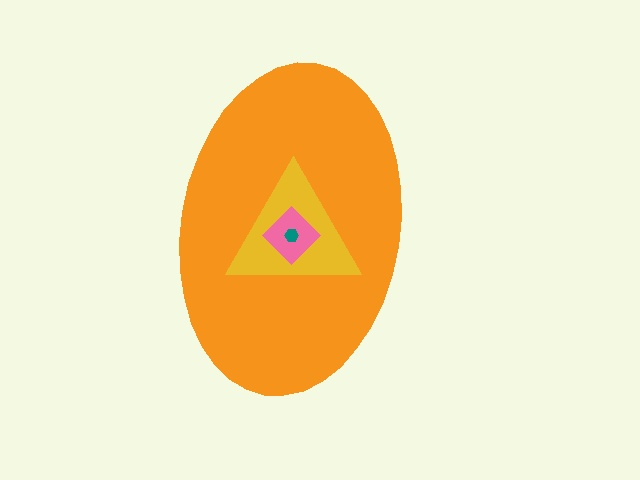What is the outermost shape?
The orange ellipse.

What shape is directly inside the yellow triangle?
The pink diamond.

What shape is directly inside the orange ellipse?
The yellow triangle.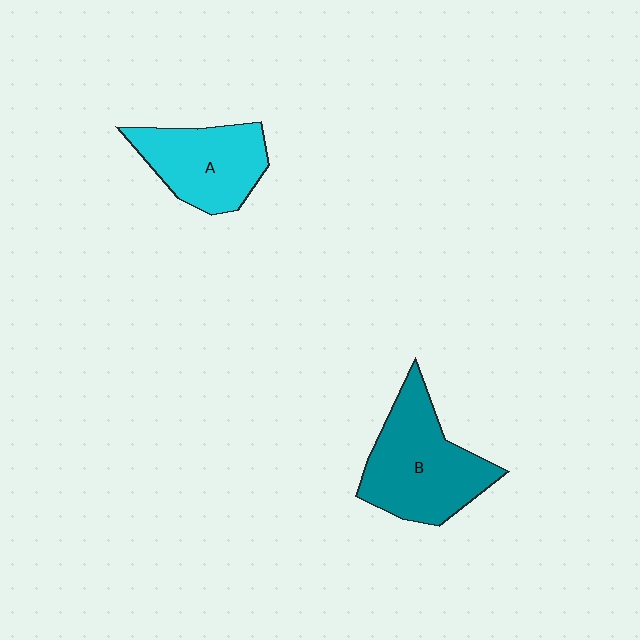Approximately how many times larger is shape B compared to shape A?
Approximately 1.3 times.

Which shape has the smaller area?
Shape A (cyan).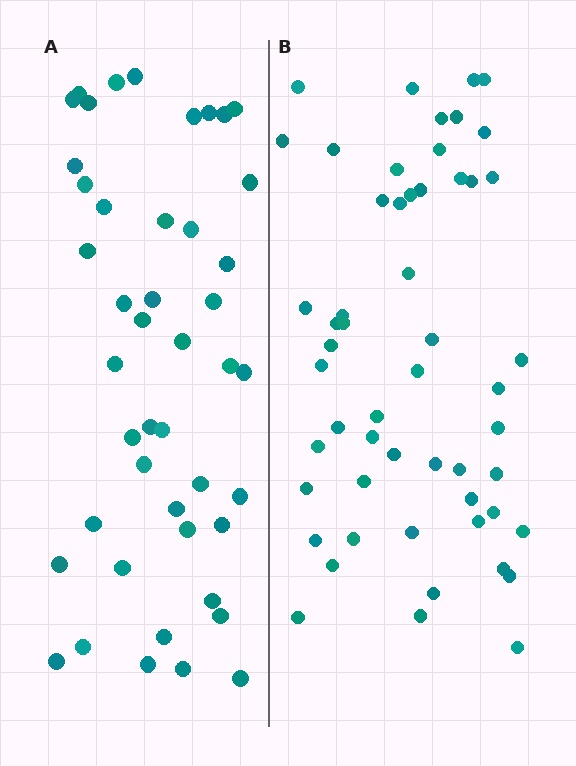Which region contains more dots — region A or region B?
Region B (the right region) has more dots.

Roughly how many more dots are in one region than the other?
Region B has roughly 8 or so more dots than region A.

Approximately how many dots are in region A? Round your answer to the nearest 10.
About 40 dots. (The exact count is 45, which rounds to 40.)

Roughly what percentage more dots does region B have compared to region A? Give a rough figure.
About 20% more.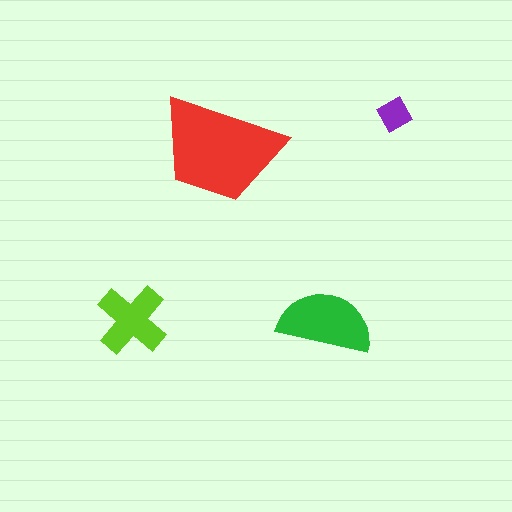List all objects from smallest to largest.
The purple diamond, the lime cross, the green semicircle, the red trapezoid.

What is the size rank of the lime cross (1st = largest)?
3rd.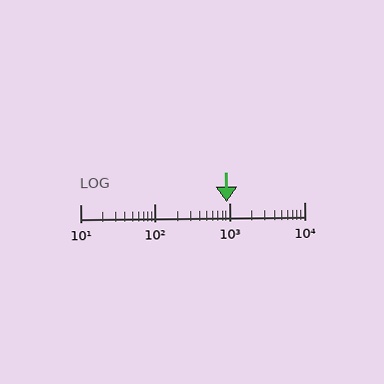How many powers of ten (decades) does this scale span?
The scale spans 3 decades, from 10 to 10000.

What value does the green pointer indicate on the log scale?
The pointer indicates approximately 930.